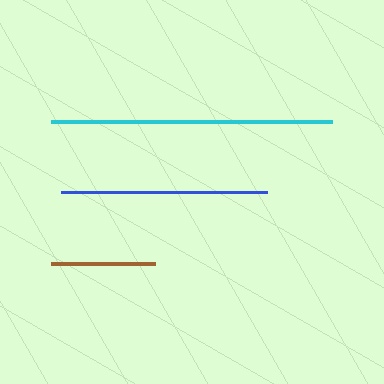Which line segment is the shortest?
The brown line is the shortest at approximately 104 pixels.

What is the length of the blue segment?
The blue segment is approximately 207 pixels long.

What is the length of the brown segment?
The brown segment is approximately 104 pixels long.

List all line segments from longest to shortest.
From longest to shortest: cyan, blue, brown.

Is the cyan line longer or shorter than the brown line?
The cyan line is longer than the brown line.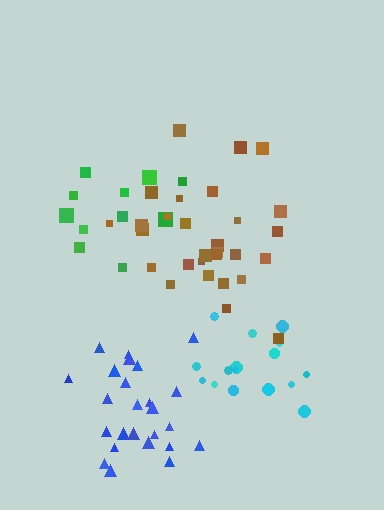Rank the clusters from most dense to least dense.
blue, cyan, brown, green.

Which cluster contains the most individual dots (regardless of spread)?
Brown (29).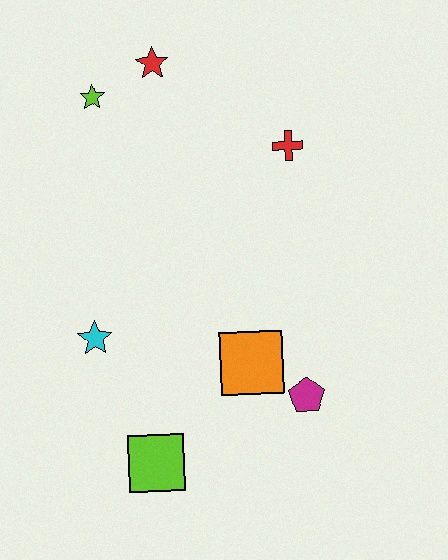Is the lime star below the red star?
Yes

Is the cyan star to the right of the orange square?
No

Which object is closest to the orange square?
The magenta pentagon is closest to the orange square.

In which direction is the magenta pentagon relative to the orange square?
The magenta pentagon is to the right of the orange square.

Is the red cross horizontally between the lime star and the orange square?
No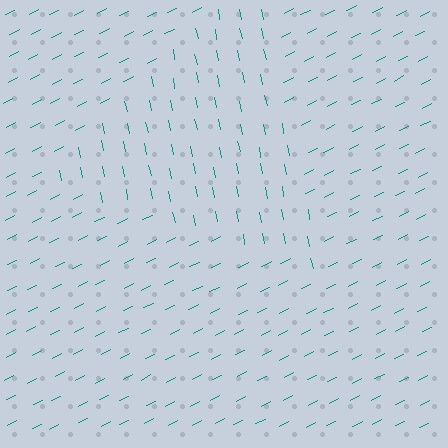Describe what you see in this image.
The image is filled with small teal line segments. A triangle region in the image has lines oriented differently from the surrounding lines, creating a visible texture boundary.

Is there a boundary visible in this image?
Yes, there is a texture boundary formed by a change in line orientation.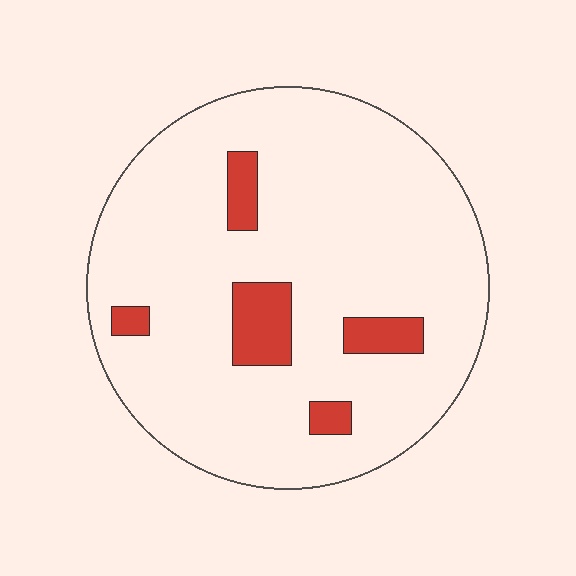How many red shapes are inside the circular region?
5.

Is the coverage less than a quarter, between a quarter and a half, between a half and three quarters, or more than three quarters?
Less than a quarter.